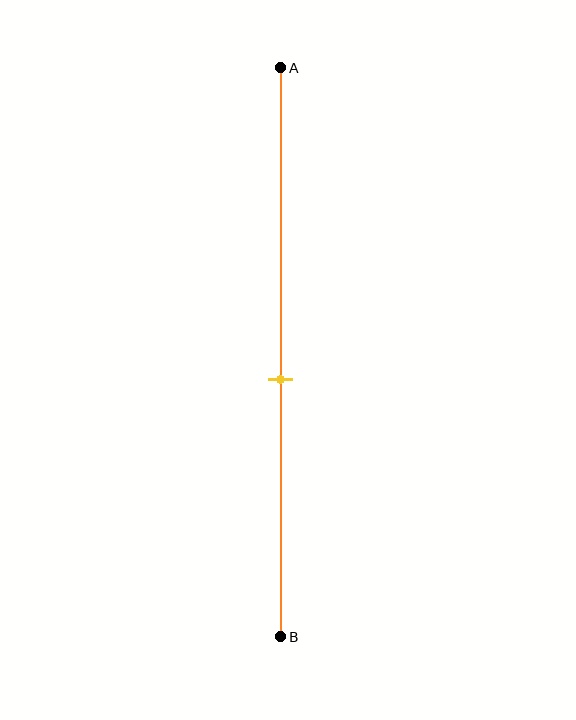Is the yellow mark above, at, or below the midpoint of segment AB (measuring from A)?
The yellow mark is below the midpoint of segment AB.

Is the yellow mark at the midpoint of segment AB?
No, the mark is at about 55% from A, not at the 50% midpoint.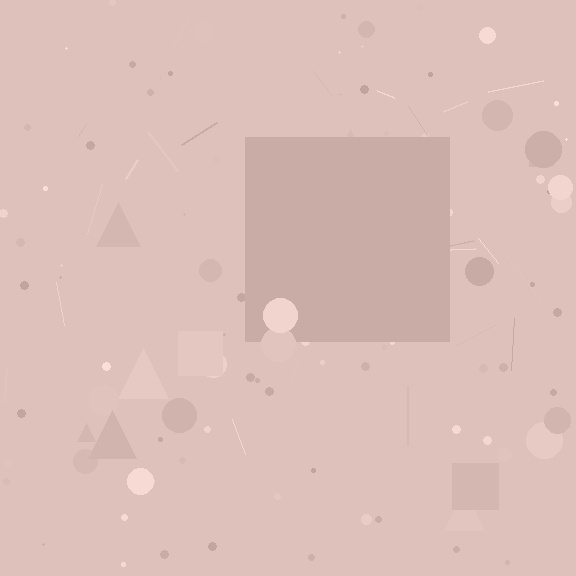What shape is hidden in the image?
A square is hidden in the image.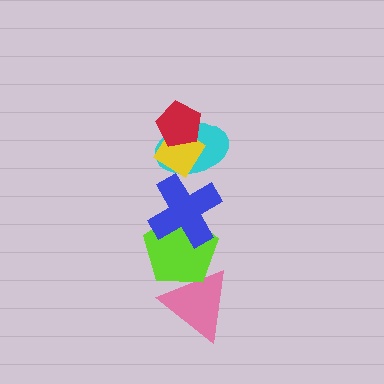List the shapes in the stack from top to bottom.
From top to bottom: the red pentagon, the yellow diamond, the cyan ellipse, the blue cross, the lime pentagon, the pink triangle.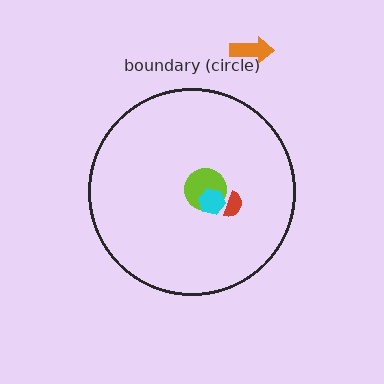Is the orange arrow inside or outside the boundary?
Outside.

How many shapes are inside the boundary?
3 inside, 1 outside.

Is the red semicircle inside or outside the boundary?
Inside.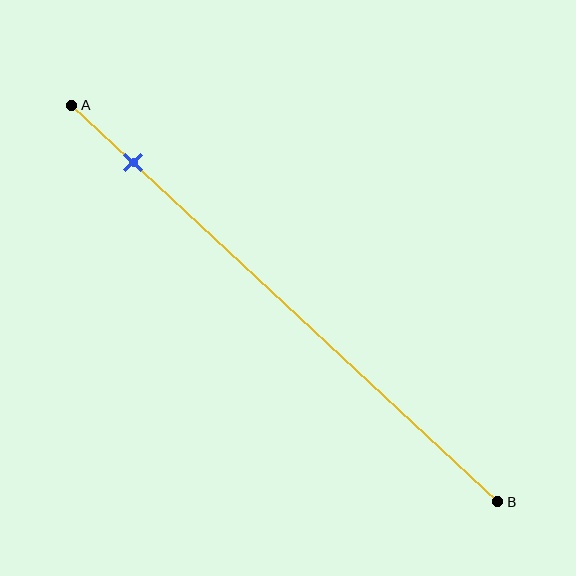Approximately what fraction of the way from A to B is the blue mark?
The blue mark is approximately 15% of the way from A to B.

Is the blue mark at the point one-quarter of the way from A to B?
No, the mark is at about 15% from A, not at the 25% one-quarter point.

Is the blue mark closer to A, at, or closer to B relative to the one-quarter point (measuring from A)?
The blue mark is closer to point A than the one-quarter point of segment AB.